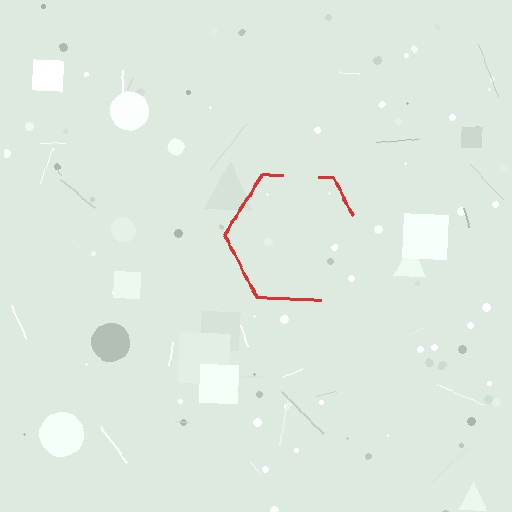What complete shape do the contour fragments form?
The contour fragments form a hexagon.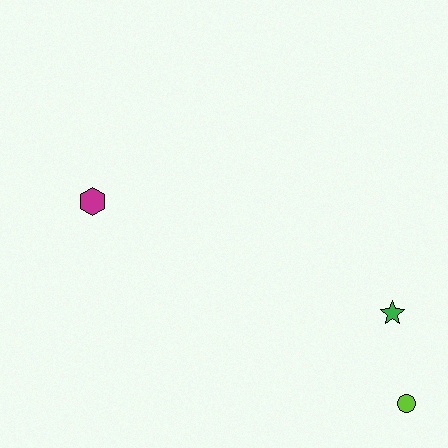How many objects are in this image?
There are 3 objects.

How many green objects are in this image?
There is 1 green object.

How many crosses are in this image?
There are no crosses.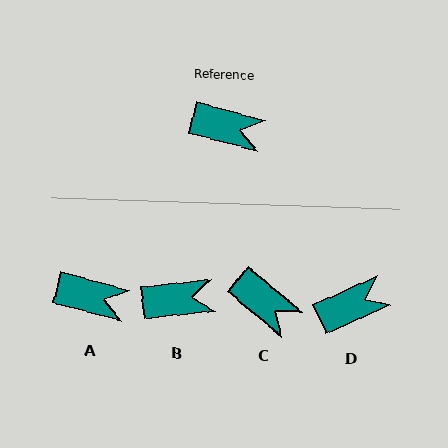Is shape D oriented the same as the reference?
No, it is off by about 39 degrees.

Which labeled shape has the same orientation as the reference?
A.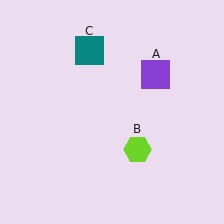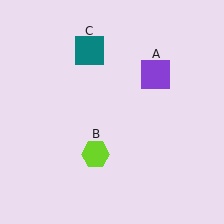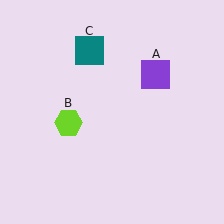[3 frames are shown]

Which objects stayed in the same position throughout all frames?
Purple square (object A) and teal square (object C) remained stationary.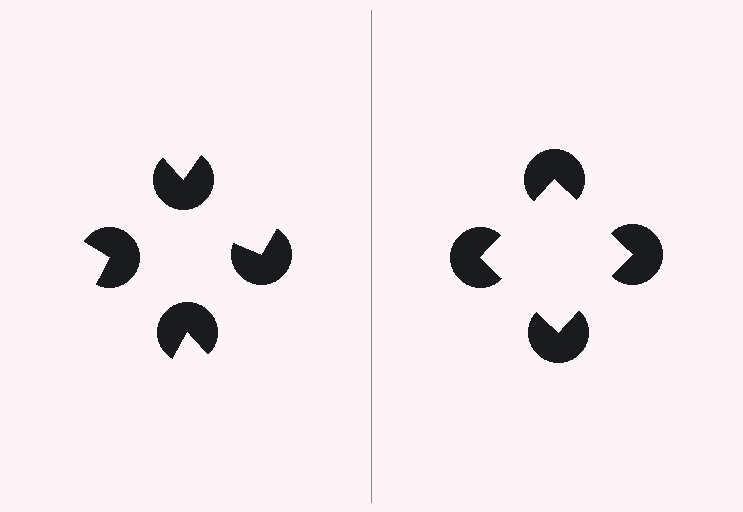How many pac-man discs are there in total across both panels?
8 — 4 on each side.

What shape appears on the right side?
An illusory square.